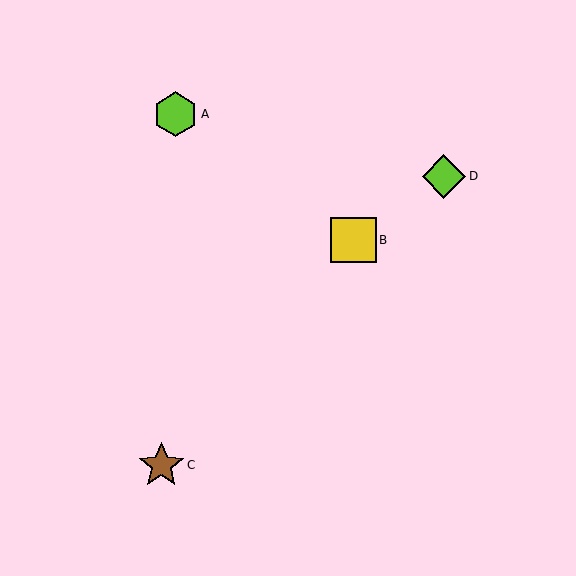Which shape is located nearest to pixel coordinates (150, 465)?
The brown star (labeled C) at (161, 465) is nearest to that location.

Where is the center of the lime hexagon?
The center of the lime hexagon is at (176, 114).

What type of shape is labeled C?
Shape C is a brown star.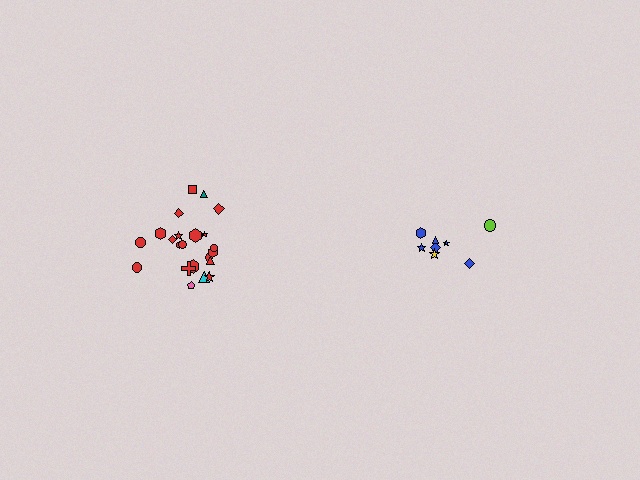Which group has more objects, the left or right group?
The left group.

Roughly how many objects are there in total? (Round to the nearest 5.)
Roughly 30 objects in total.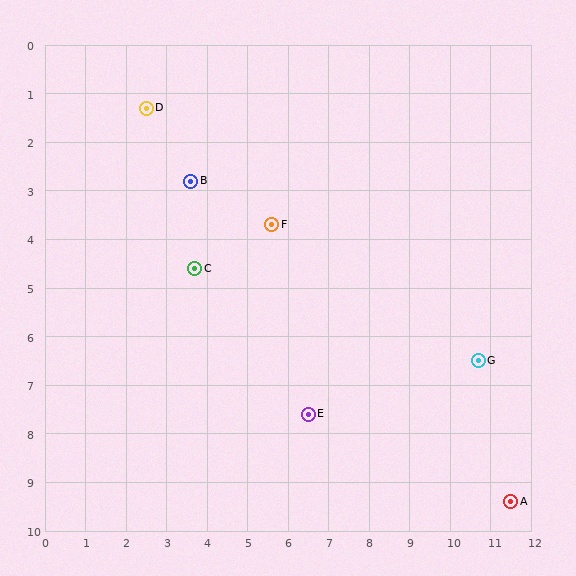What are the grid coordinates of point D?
Point D is at approximately (2.5, 1.3).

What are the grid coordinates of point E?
Point E is at approximately (6.5, 7.6).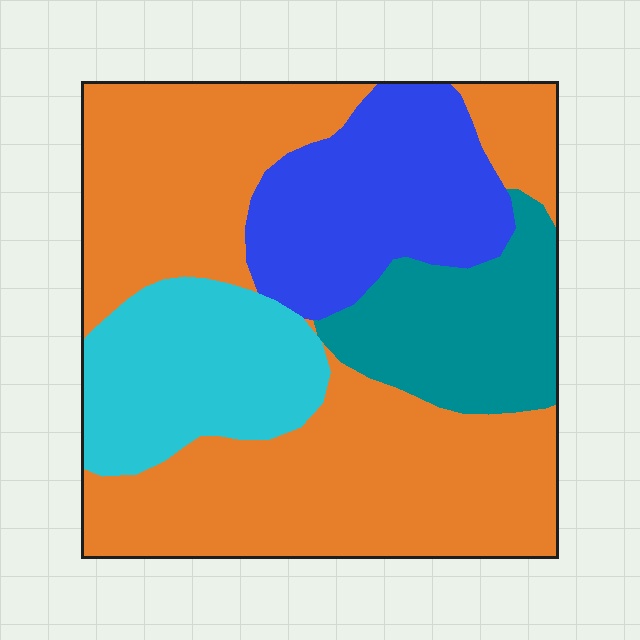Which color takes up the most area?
Orange, at roughly 50%.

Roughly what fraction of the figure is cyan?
Cyan takes up less than a quarter of the figure.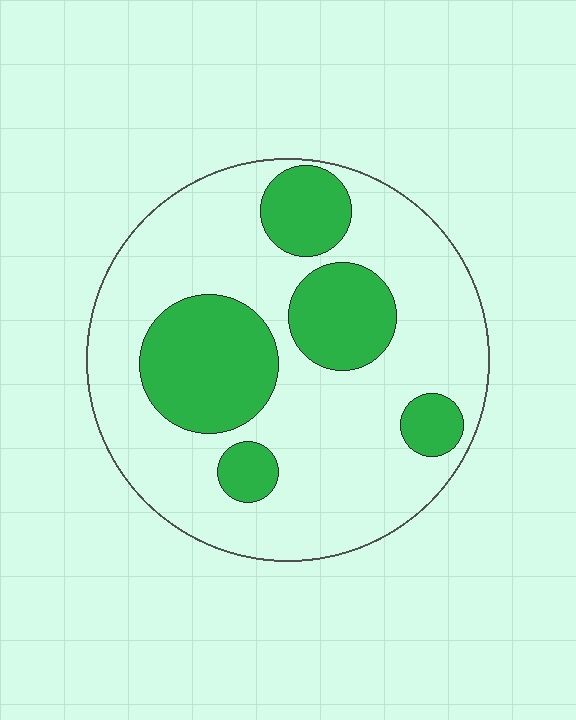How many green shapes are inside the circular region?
5.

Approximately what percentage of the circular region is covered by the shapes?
Approximately 30%.